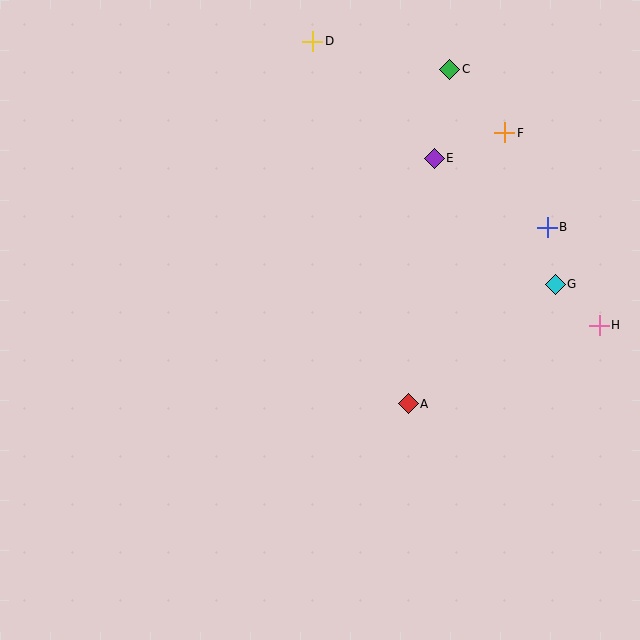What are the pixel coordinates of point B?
Point B is at (547, 227).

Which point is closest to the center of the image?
Point A at (408, 404) is closest to the center.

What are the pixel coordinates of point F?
Point F is at (505, 133).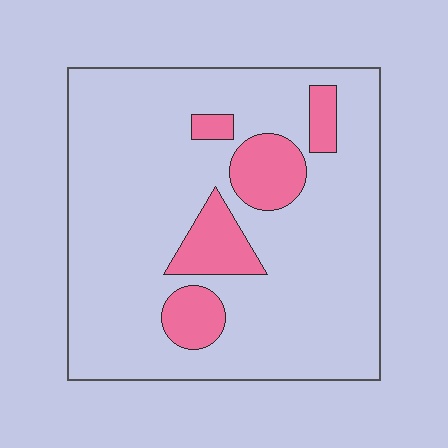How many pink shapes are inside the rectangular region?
5.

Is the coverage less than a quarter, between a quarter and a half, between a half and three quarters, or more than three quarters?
Less than a quarter.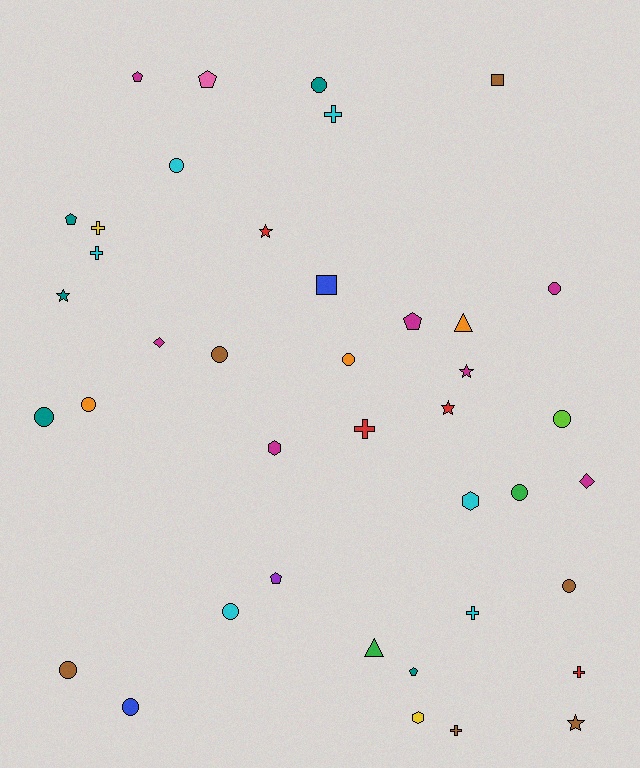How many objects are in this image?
There are 40 objects.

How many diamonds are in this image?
There are 2 diamonds.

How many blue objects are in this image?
There are 2 blue objects.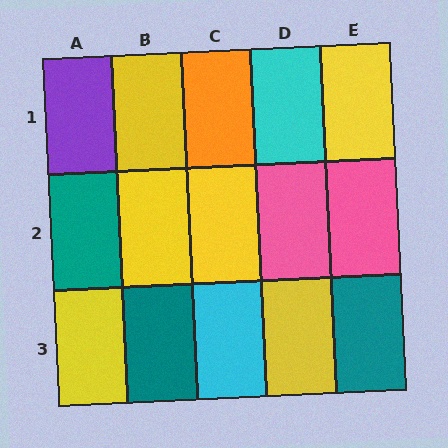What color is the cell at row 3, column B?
Teal.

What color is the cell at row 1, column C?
Orange.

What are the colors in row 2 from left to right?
Teal, yellow, yellow, pink, pink.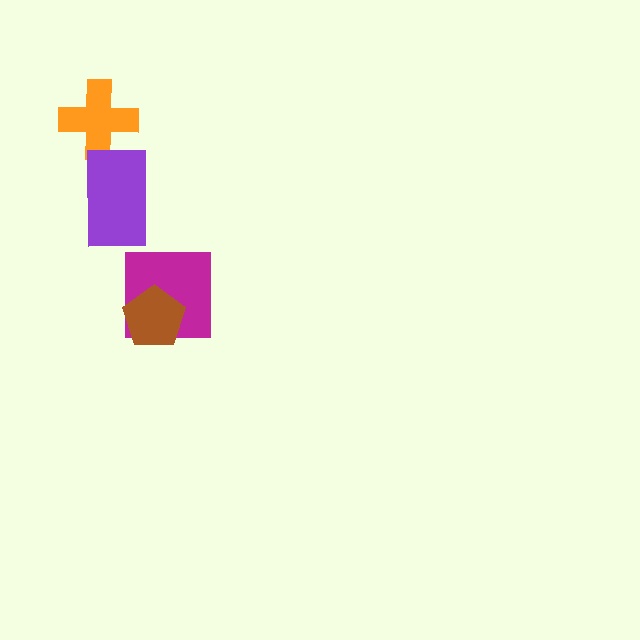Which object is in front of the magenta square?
The brown pentagon is in front of the magenta square.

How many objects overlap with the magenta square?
1 object overlaps with the magenta square.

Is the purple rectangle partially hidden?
No, no other shape covers it.